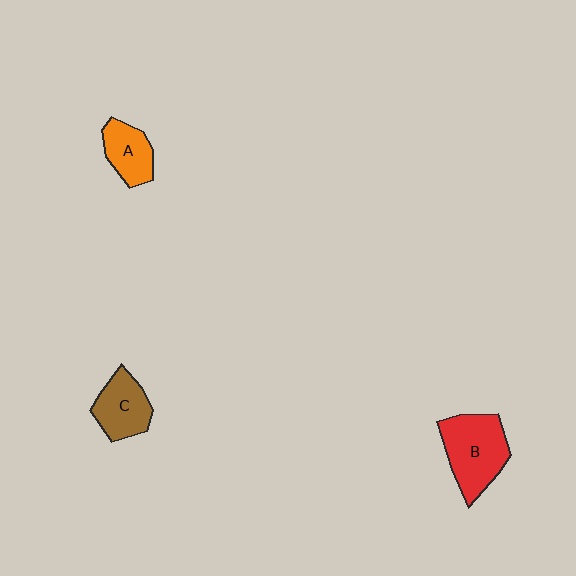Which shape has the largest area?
Shape B (red).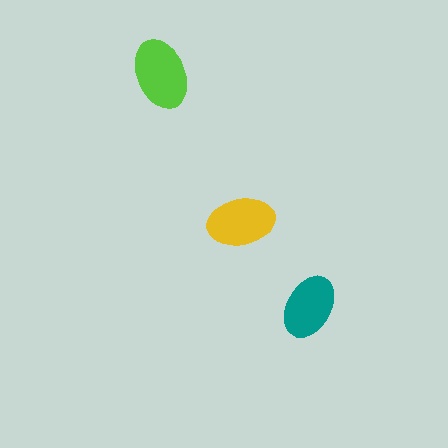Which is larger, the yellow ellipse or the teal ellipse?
The yellow one.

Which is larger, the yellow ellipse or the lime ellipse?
The lime one.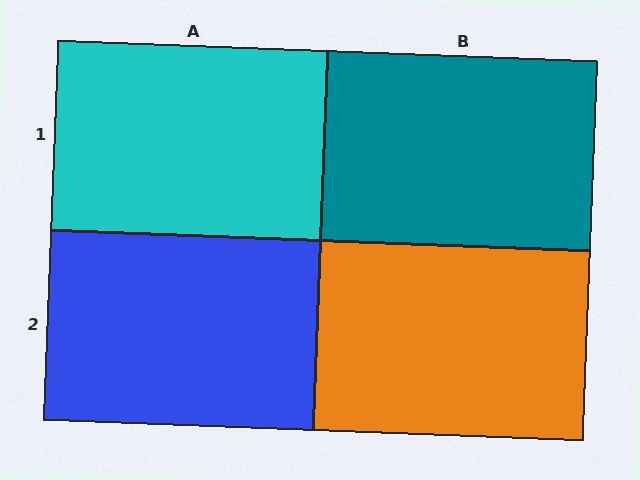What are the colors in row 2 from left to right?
Blue, orange.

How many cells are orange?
1 cell is orange.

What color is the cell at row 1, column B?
Teal.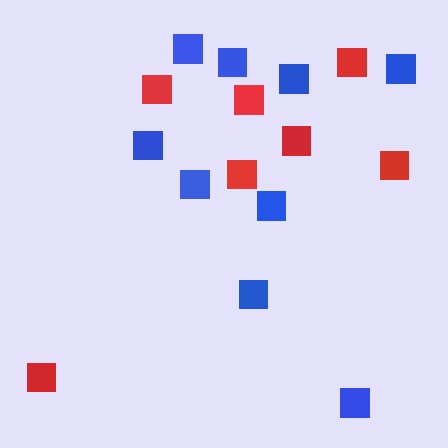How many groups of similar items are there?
There are 2 groups: one group of red squares (7) and one group of blue squares (9).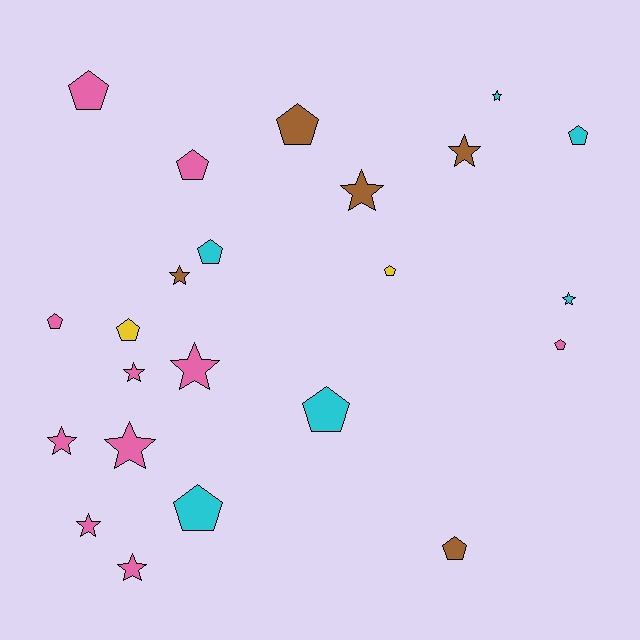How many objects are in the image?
There are 23 objects.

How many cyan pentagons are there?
There are 4 cyan pentagons.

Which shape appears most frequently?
Pentagon, with 12 objects.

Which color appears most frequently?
Pink, with 10 objects.